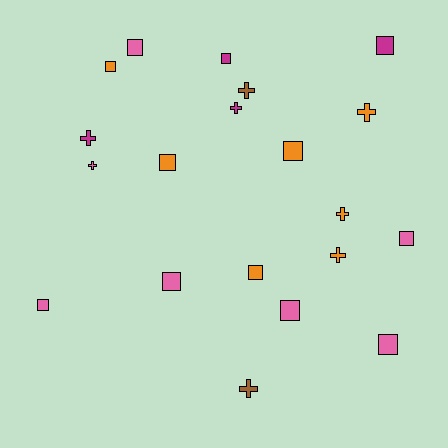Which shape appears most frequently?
Square, with 12 objects.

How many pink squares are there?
There are 6 pink squares.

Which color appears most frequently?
Pink, with 7 objects.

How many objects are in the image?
There are 20 objects.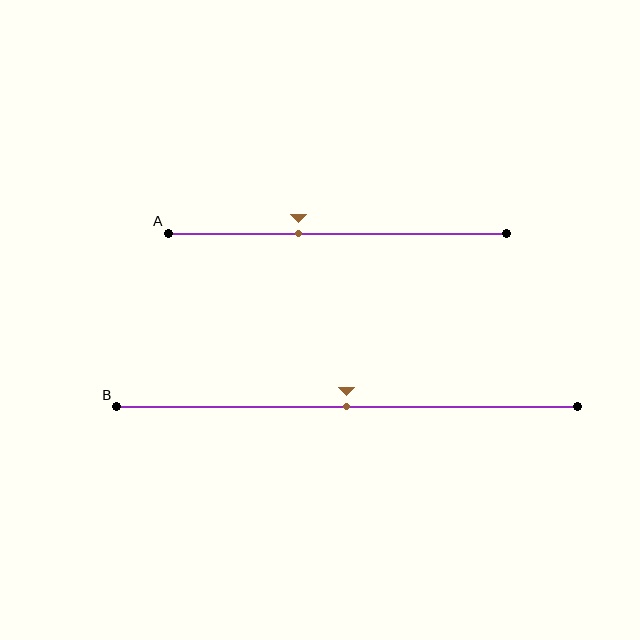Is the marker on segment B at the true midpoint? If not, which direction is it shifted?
Yes, the marker on segment B is at the true midpoint.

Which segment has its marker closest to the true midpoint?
Segment B has its marker closest to the true midpoint.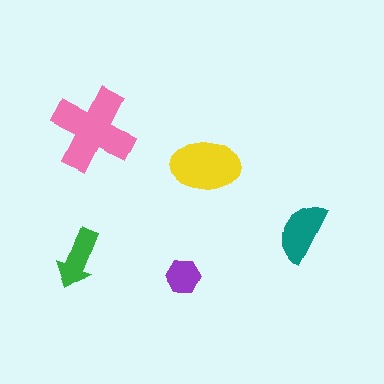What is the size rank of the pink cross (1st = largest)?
1st.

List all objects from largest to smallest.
The pink cross, the yellow ellipse, the teal semicircle, the green arrow, the purple hexagon.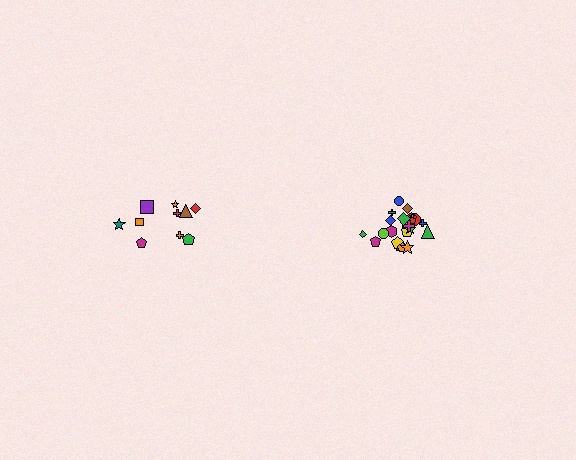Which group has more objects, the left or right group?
The right group.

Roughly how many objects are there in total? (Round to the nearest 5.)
Roughly 30 objects in total.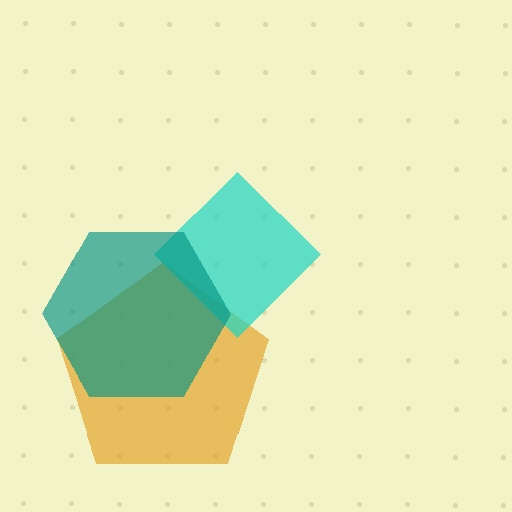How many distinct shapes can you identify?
There are 3 distinct shapes: an orange pentagon, a cyan diamond, a teal hexagon.